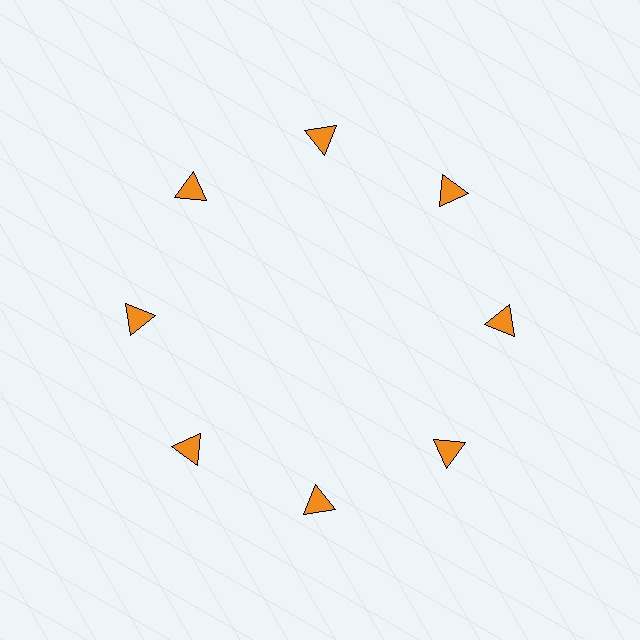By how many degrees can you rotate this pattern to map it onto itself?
The pattern maps onto itself every 45 degrees of rotation.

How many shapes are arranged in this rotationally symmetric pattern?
There are 8 shapes, arranged in 8 groups of 1.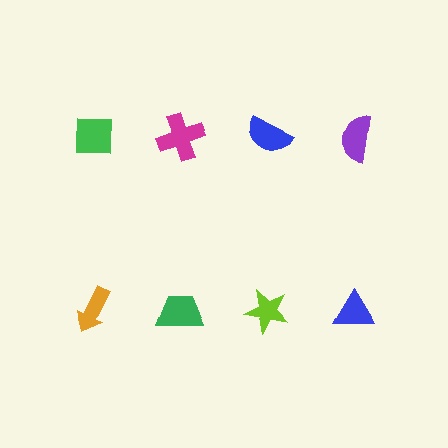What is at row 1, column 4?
A purple semicircle.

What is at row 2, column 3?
A lime star.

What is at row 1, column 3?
A blue semicircle.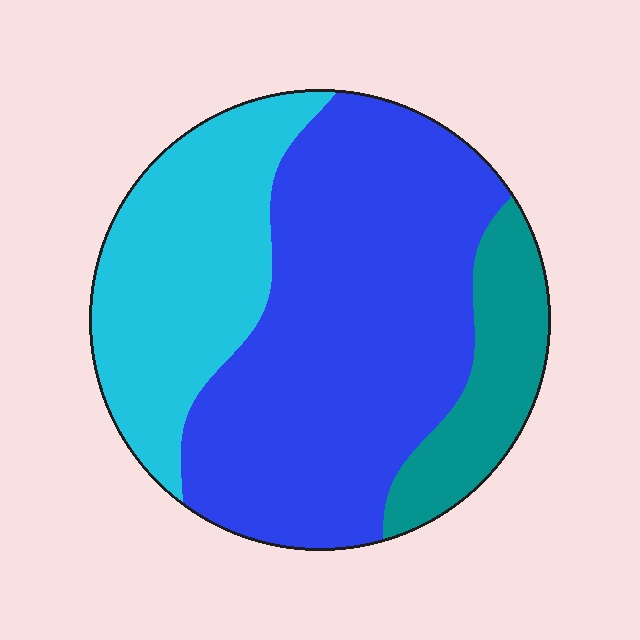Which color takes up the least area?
Teal, at roughly 15%.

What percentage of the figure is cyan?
Cyan covers about 30% of the figure.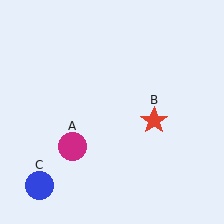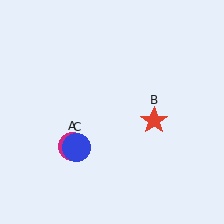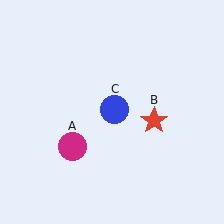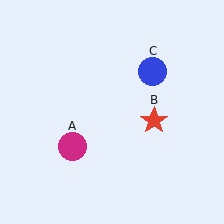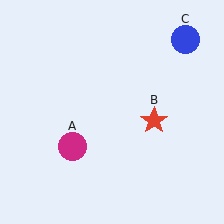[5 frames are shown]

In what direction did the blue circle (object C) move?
The blue circle (object C) moved up and to the right.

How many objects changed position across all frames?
1 object changed position: blue circle (object C).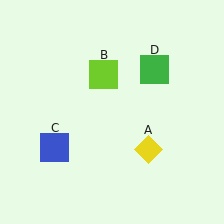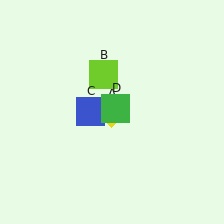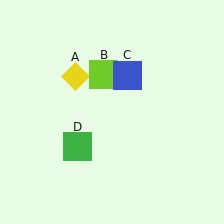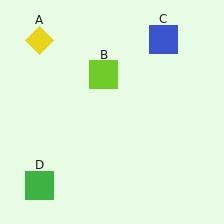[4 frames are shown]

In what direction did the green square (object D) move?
The green square (object D) moved down and to the left.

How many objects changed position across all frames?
3 objects changed position: yellow diamond (object A), blue square (object C), green square (object D).